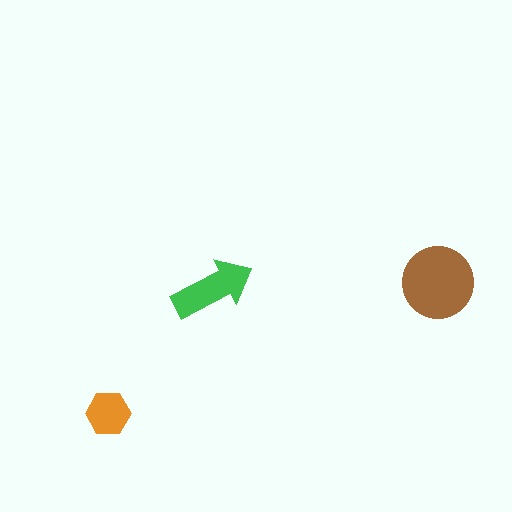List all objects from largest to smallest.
The brown circle, the green arrow, the orange hexagon.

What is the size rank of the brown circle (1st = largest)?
1st.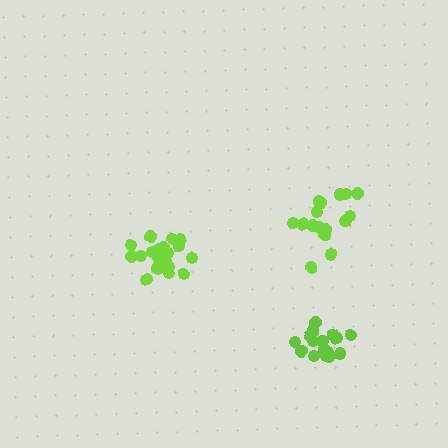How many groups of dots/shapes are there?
There are 3 groups.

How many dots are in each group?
Group 1: 19 dots, Group 2: 16 dots, Group 3: 17 dots (52 total).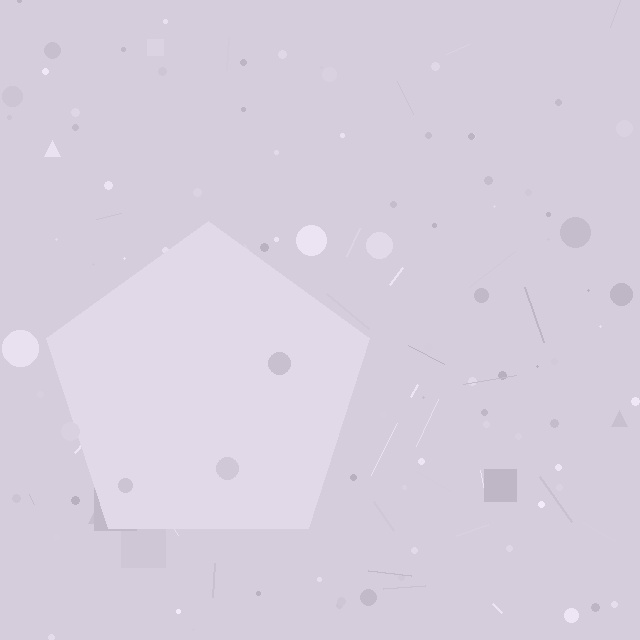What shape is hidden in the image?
A pentagon is hidden in the image.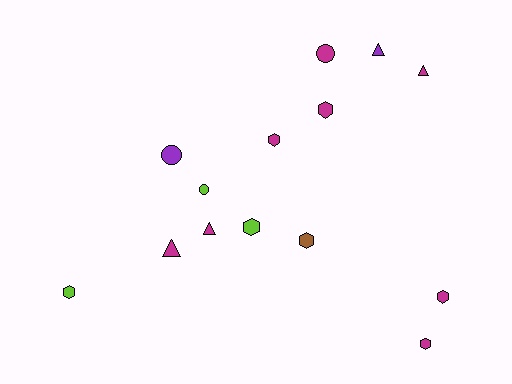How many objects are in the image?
There are 14 objects.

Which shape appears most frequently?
Hexagon, with 7 objects.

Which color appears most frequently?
Magenta, with 8 objects.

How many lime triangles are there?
There are no lime triangles.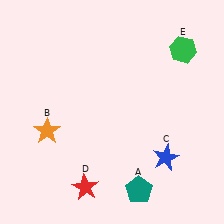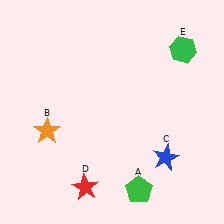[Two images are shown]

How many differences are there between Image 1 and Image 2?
There is 1 difference between the two images.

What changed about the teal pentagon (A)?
In Image 1, A is teal. In Image 2, it changed to green.